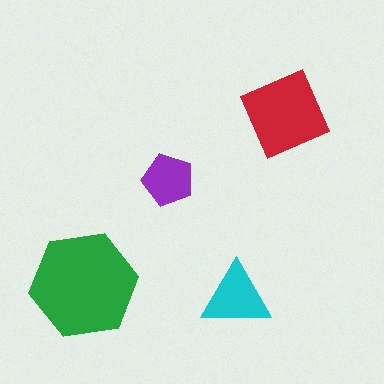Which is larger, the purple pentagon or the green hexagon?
The green hexagon.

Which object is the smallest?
The purple pentagon.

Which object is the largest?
The green hexagon.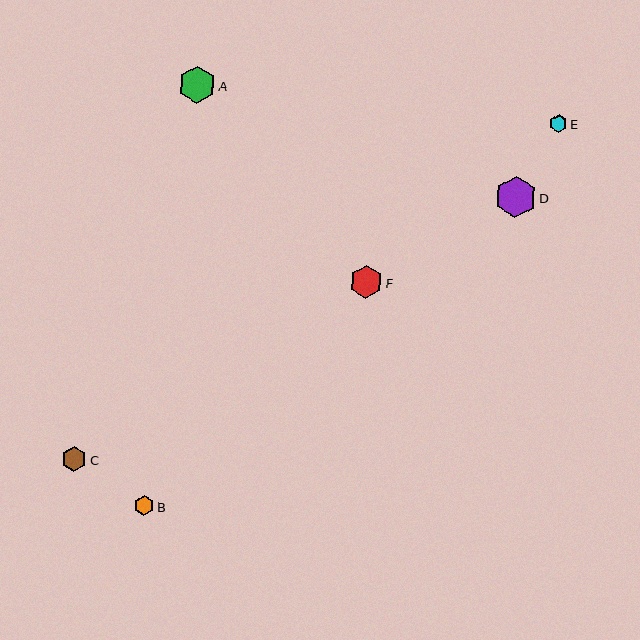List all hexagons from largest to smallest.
From largest to smallest: D, A, F, C, B, E.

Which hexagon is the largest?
Hexagon D is the largest with a size of approximately 41 pixels.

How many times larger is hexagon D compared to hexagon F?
Hexagon D is approximately 1.3 times the size of hexagon F.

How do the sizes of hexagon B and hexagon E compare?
Hexagon B and hexagon E are approximately the same size.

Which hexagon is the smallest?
Hexagon E is the smallest with a size of approximately 18 pixels.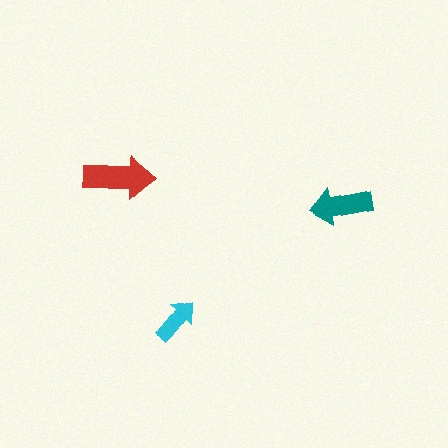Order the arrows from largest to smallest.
the red one, the teal one, the cyan one.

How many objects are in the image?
There are 3 objects in the image.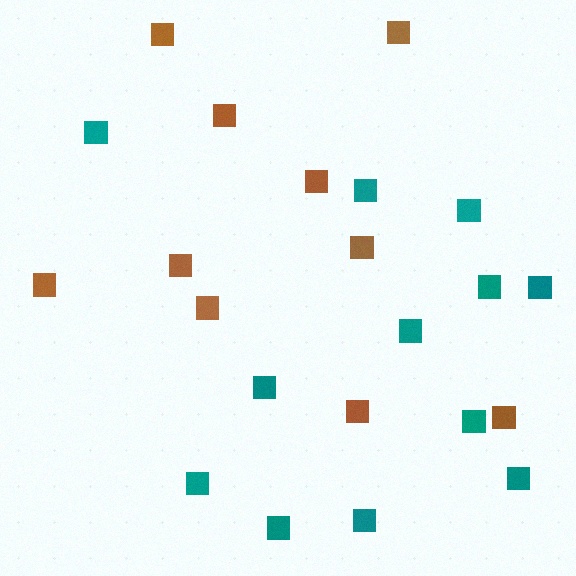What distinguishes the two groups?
There are 2 groups: one group of teal squares (12) and one group of brown squares (10).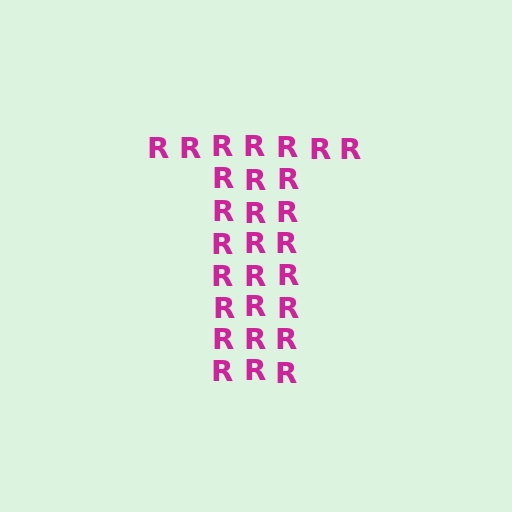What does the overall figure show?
The overall figure shows the letter T.